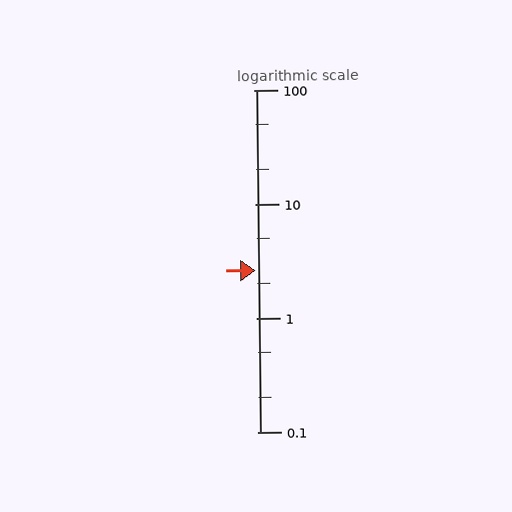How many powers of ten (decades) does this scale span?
The scale spans 3 decades, from 0.1 to 100.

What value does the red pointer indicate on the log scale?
The pointer indicates approximately 2.6.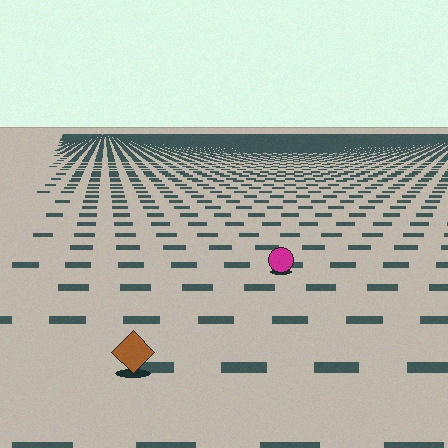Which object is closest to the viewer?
The brown diamond is closest. The texture marks near it are larger and more spread out.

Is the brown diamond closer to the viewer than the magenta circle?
Yes. The brown diamond is closer — you can tell from the texture gradient: the ground texture is coarser near it.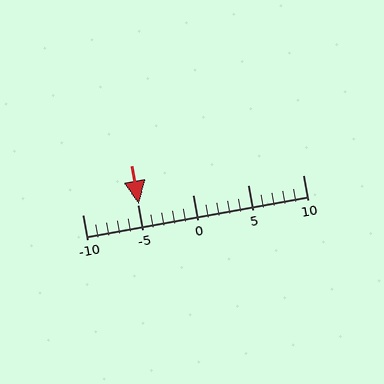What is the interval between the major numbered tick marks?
The major tick marks are spaced 5 units apart.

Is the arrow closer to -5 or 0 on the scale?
The arrow is closer to -5.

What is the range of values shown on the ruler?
The ruler shows values from -10 to 10.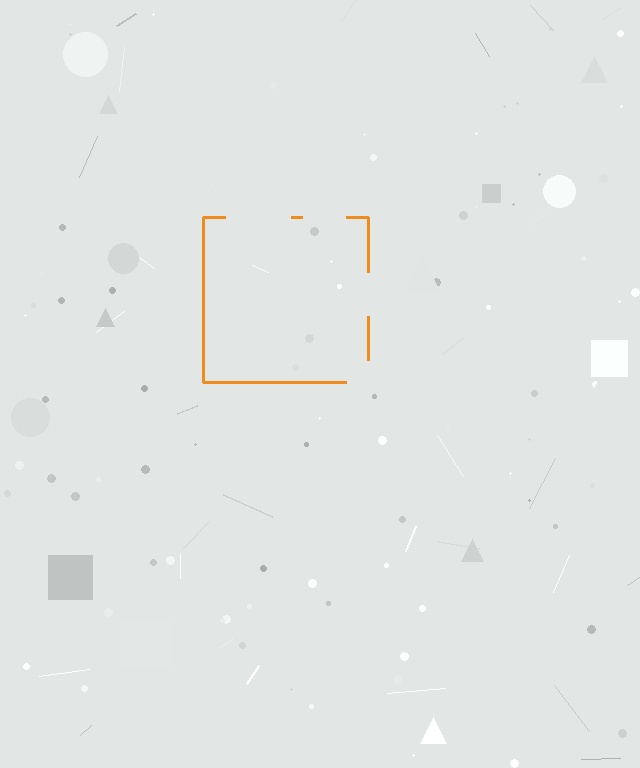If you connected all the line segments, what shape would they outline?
They would outline a square.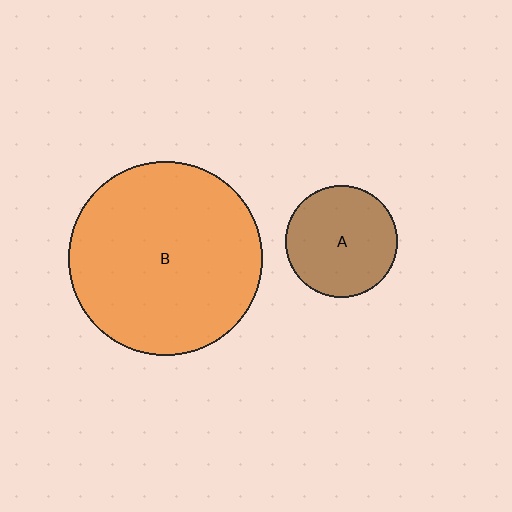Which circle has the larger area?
Circle B (orange).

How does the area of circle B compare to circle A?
Approximately 3.0 times.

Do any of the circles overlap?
No, none of the circles overlap.